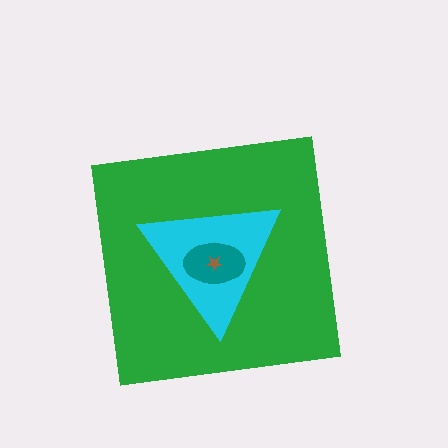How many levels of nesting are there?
4.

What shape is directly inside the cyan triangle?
The teal ellipse.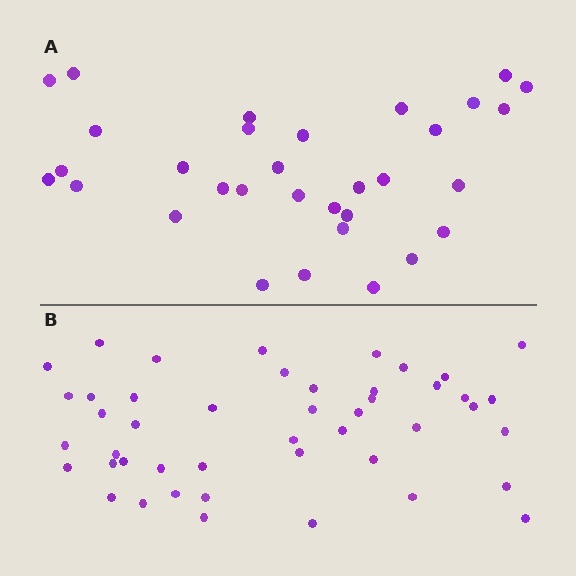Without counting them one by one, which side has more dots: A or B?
Region B (the bottom region) has more dots.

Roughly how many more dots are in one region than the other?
Region B has approximately 15 more dots than region A.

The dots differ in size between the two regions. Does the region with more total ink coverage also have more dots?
No. Region A has more total ink coverage because its dots are larger, but region B actually contains more individual dots. Total area can be misleading — the number of items is what matters here.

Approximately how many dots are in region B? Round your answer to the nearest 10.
About 50 dots. (The exact count is 46, which rounds to 50.)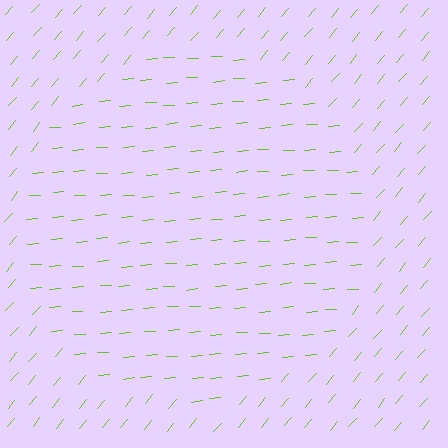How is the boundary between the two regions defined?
The boundary is defined purely by a change in line orientation (approximately 45 degrees difference). All lines are the same color and thickness.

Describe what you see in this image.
The image is filled with small lime line segments. A circle region in the image has lines oriented differently from the surrounding lines, creating a visible texture boundary.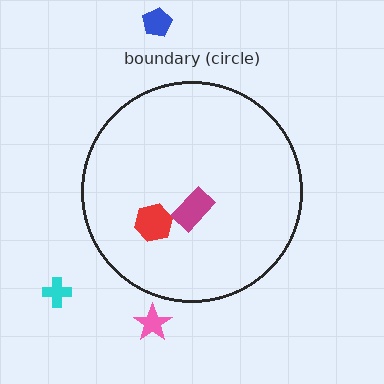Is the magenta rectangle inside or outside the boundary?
Inside.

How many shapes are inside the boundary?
2 inside, 3 outside.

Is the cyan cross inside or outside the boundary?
Outside.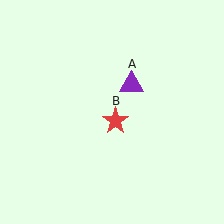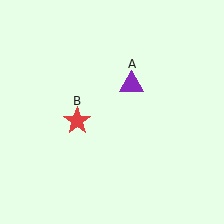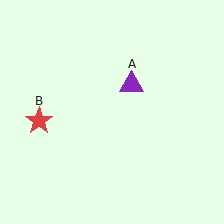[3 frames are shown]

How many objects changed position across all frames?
1 object changed position: red star (object B).